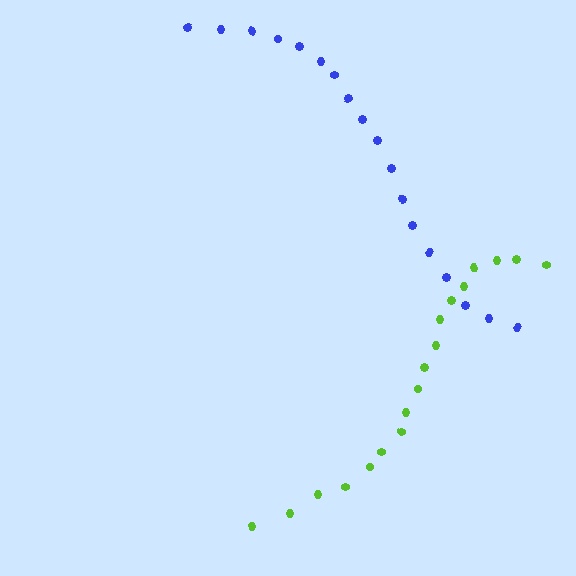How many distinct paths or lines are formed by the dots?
There are 2 distinct paths.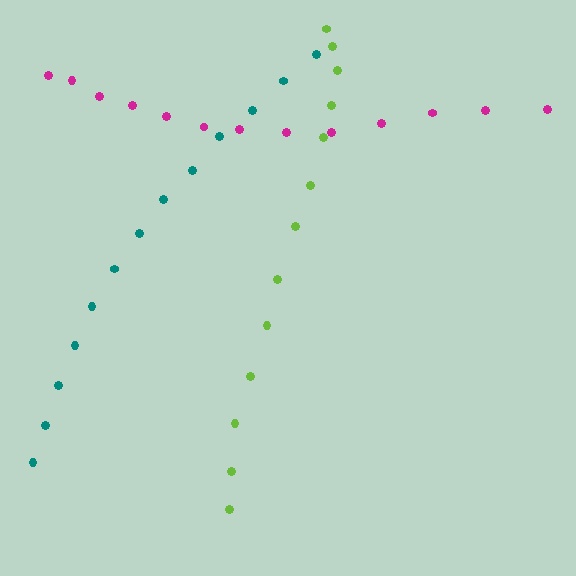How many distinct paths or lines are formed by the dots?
There are 3 distinct paths.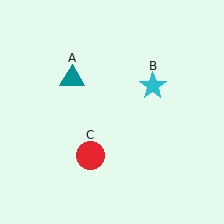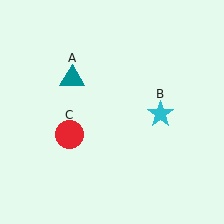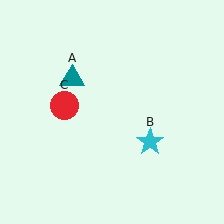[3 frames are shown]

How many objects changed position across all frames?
2 objects changed position: cyan star (object B), red circle (object C).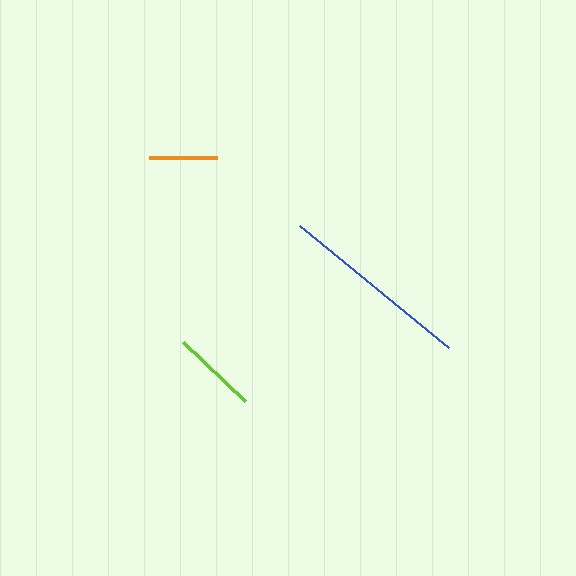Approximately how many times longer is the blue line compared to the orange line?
The blue line is approximately 2.8 times the length of the orange line.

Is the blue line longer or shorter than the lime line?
The blue line is longer than the lime line.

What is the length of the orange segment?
The orange segment is approximately 68 pixels long.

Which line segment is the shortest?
The orange line is the shortest at approximately 68 pixels.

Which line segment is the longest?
The blue line is the longest at approximately 192 pixels.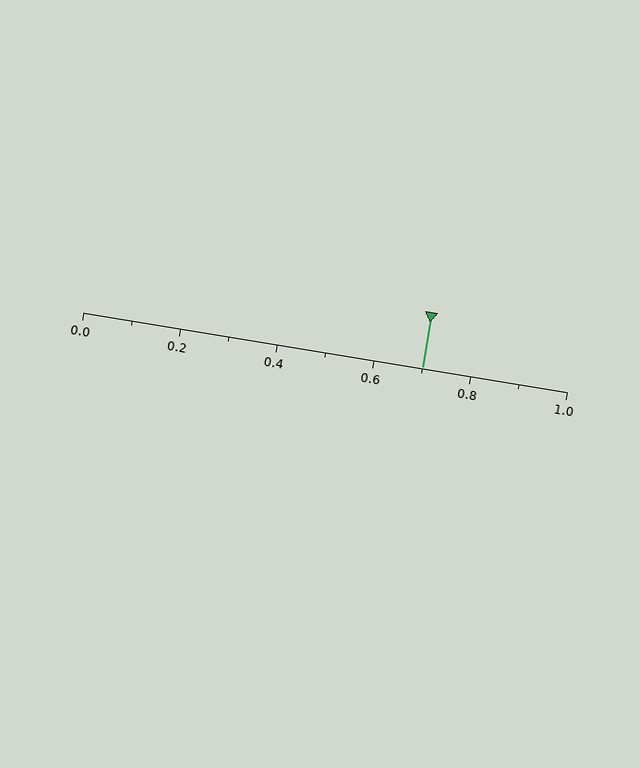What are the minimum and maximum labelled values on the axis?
The axis runs from 0.0 to 1.0.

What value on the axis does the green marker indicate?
The marker indicates approximately 0.7.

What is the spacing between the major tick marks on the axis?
The major ticks are spaced 0.2 apart.